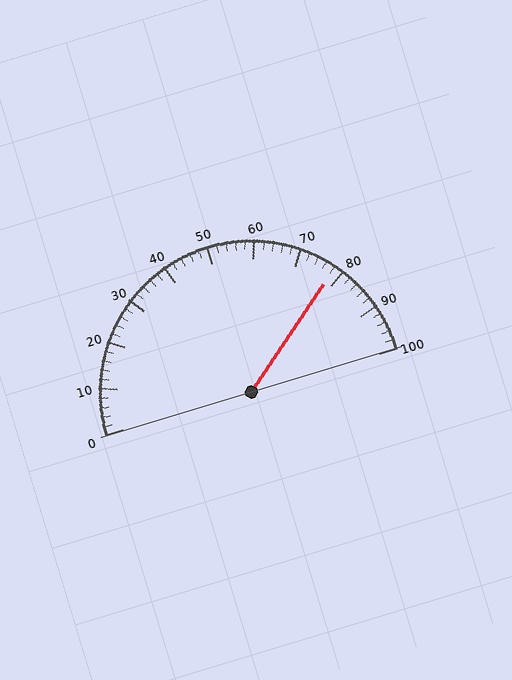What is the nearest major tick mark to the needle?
The nearest major tick mark is 80.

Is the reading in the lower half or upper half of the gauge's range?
The reading is in the upper half of the range (0 to 100).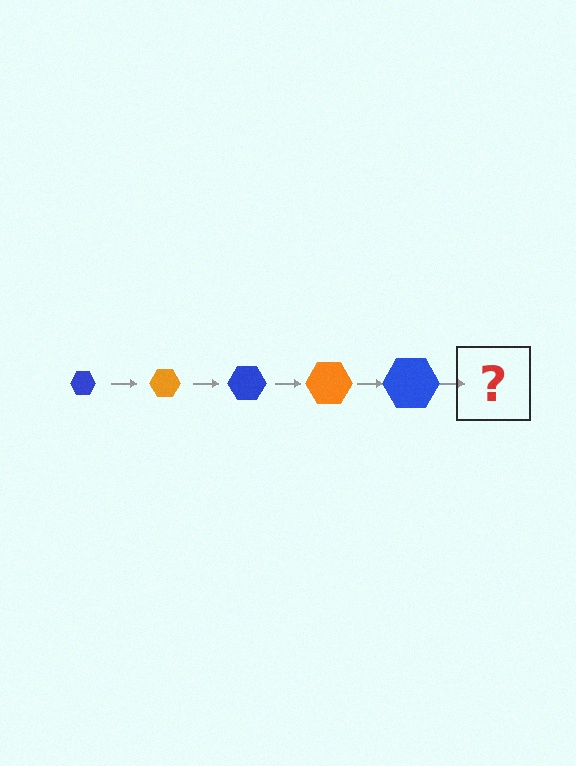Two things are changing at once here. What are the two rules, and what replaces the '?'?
The two rules are that the hexagon grows larger each step and the color cycles through blue and orange. The '?' should be an orange hexagon, larger than the previous one.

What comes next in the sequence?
The next element should be an orange hexagon, larger than the previous one.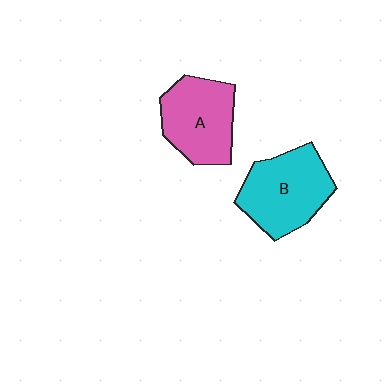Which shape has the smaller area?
Shape A (pink).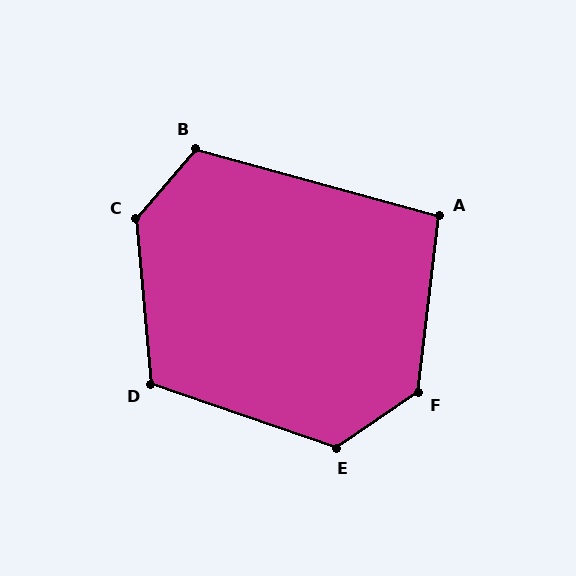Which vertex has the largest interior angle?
C, at approximately 134 degrees.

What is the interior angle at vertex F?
Approximately 131 degrees (obtuse).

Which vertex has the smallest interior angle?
A, at approximately 99 degrees.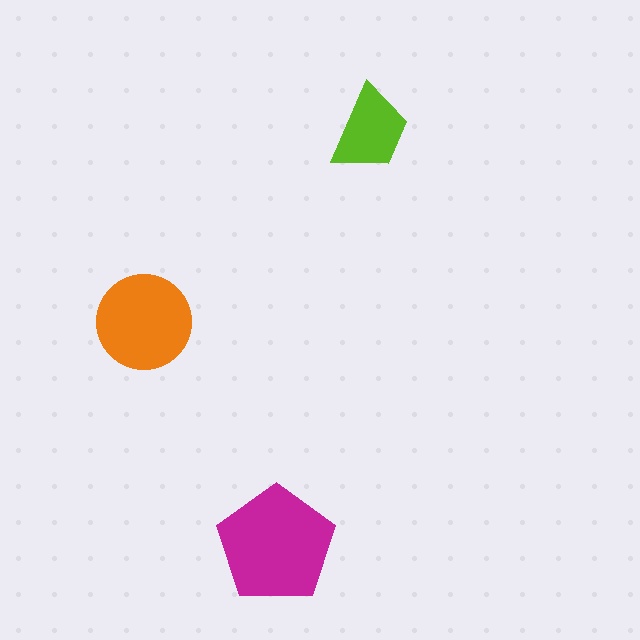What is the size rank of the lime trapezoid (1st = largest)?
3rd.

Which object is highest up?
The lime trapezoid is topmost.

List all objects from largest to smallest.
The magenta pentagon, the orange circle, the lime trapezoid.